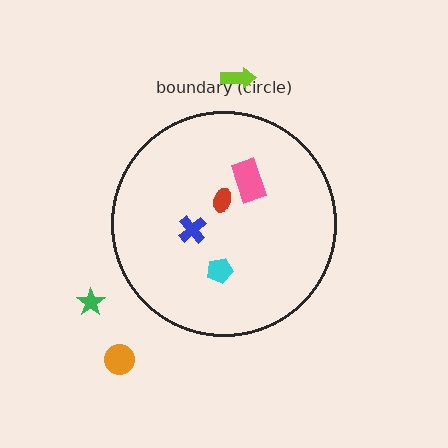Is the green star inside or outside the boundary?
Outside.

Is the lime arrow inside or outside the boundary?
Outside.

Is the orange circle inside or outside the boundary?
Outside.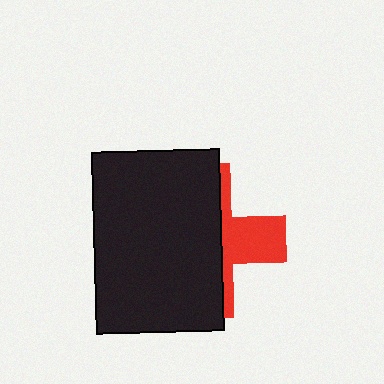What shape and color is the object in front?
The object in front is a black rectangle.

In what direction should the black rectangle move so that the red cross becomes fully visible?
The black rectangle should move left. That is the shortest direction to clear the overlap and leave the red cross fully visible.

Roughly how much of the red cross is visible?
A small part of it is visible (roughly 33%).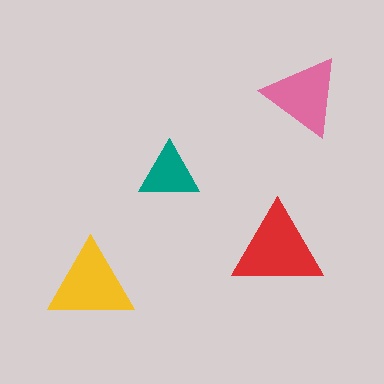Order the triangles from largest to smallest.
the red one, the yellow one, the pink one, the teal one.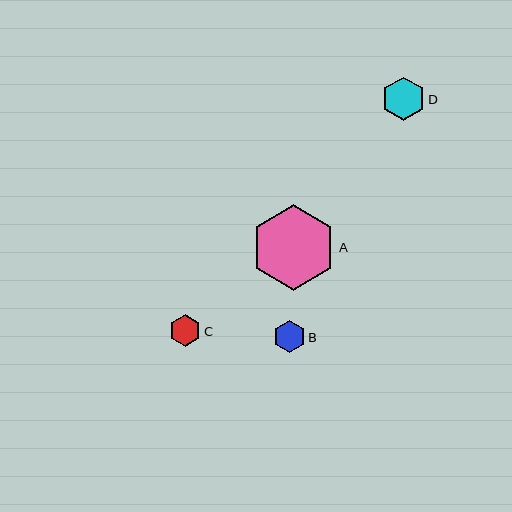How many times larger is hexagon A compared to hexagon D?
Hexagon A is approximately 2.0 times the size of hexagon D.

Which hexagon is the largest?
Hexagon A is the largest with a size of approximately 85 pixels.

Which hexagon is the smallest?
Hexagon C is the smallest with a size of approximately 31 pixels.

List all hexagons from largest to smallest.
From largest to smallest: A, D, B, C.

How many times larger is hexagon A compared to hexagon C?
Hexagon A is approximately 2.7 times the size of hexagon C.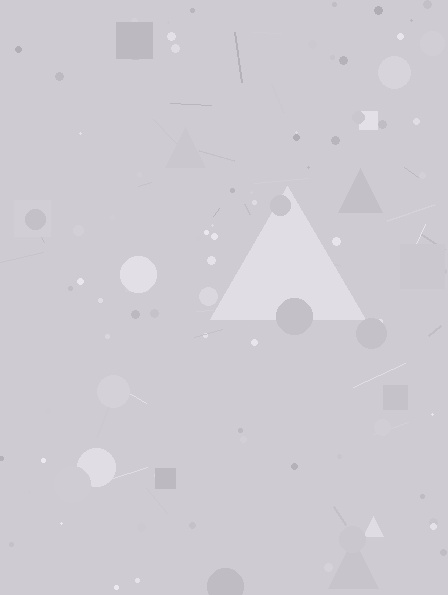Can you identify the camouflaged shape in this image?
The camouflaged shape is a triangle.